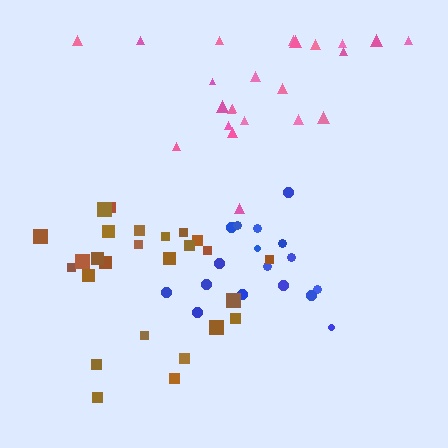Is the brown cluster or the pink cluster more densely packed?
Brown.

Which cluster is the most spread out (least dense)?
Pink.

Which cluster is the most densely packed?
Blue.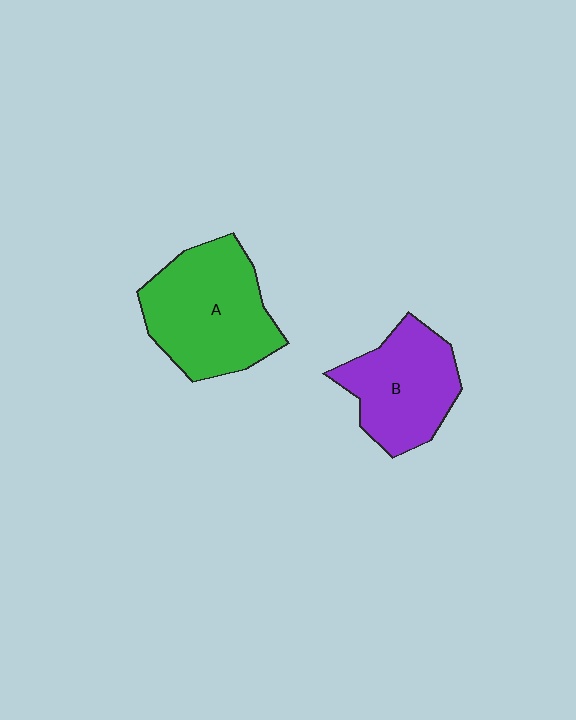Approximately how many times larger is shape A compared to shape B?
Approximately 1.3 times.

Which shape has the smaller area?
Shape B (purple).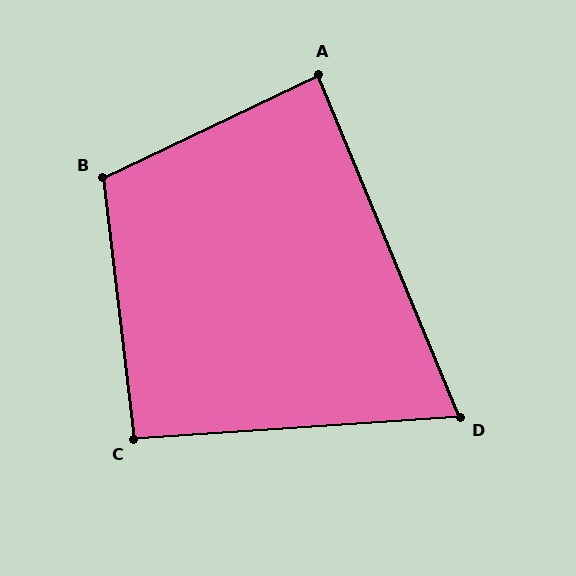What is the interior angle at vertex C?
Approximately 93 degrees (approximately right).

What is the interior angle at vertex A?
Approximately 87 degrees (approximately right).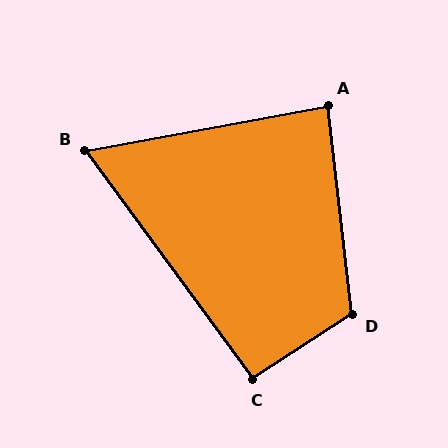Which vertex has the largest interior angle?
D, at approximately 116 degrees.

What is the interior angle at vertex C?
Approximately 94 degrees (approximately right).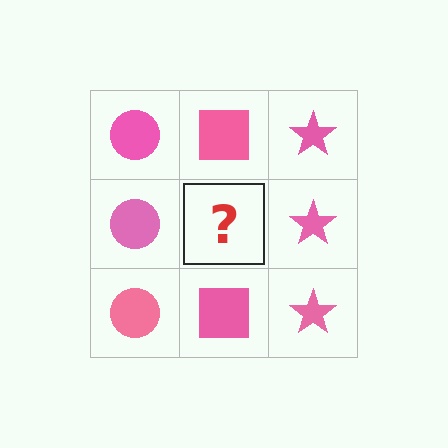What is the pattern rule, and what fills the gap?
The rule is that each column has a consistent shape. The gap should be filled with a pink square.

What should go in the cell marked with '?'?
The missing cell should contain a pink square.